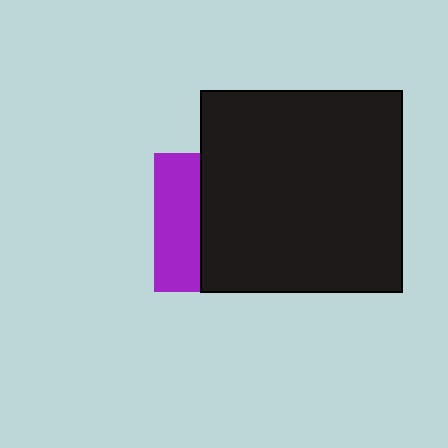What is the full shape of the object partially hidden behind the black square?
The partially hidden object is a purple square.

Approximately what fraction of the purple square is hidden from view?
Roughly 67% of the purple square is hidden behind the black square.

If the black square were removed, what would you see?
You would see the complete purple square.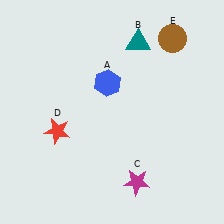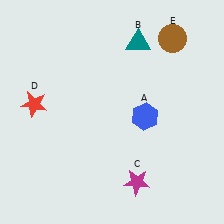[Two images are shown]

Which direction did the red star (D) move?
The red star (D) moved up.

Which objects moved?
The objects that moved are: the blue hexagon (A), the red star (D).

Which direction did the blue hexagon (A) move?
The blue hexagon (A) moved right.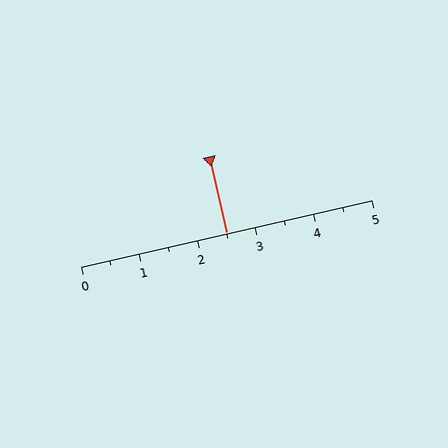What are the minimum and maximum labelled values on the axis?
The axis runs from 0 to 5.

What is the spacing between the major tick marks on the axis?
The major ticks are spaced 1 apart.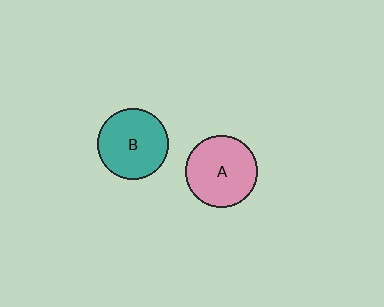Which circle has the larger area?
Circle A (pink).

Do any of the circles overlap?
No, none of the circles overlap.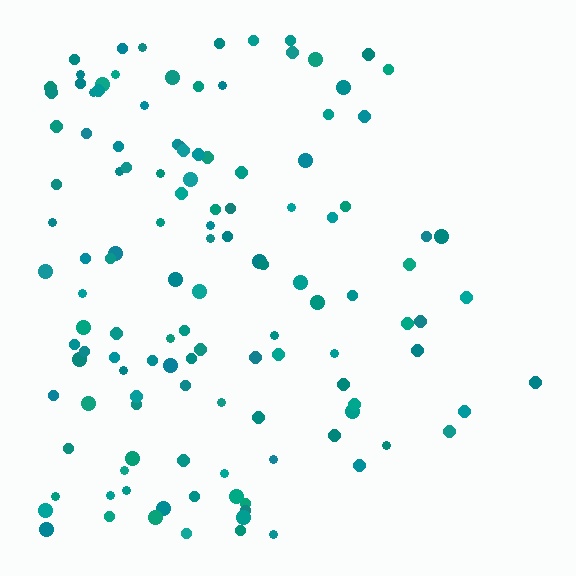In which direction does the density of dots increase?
From right to left, with the left side densest.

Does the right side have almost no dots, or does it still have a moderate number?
Still a moderate number, just noticeably fewer than the left.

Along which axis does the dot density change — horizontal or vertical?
Horizontal.